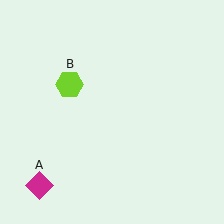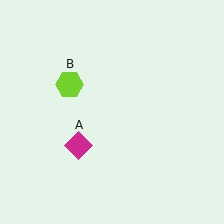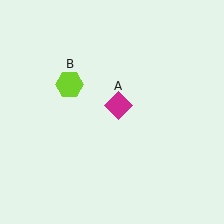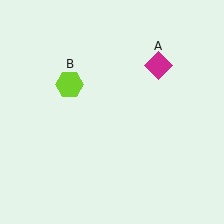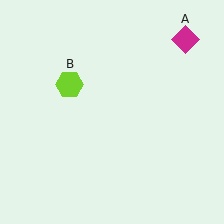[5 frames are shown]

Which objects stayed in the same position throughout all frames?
Lime hexagon (object B) remained stationary.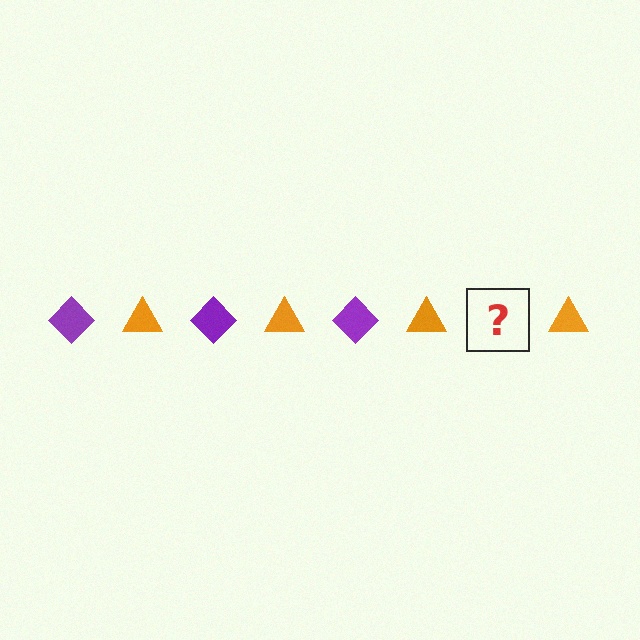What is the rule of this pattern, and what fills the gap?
The rule is that the pattern alternates between purple diamond and orange triangle. The gap should be filled with a purple diamond.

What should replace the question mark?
The question mark should be replaced with a purple diamond.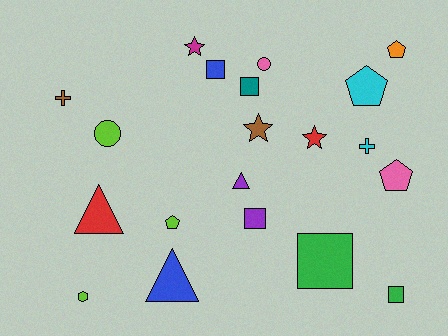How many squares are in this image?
There are 5 squares.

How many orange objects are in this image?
There is 1 orange object.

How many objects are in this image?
There are 20 objects.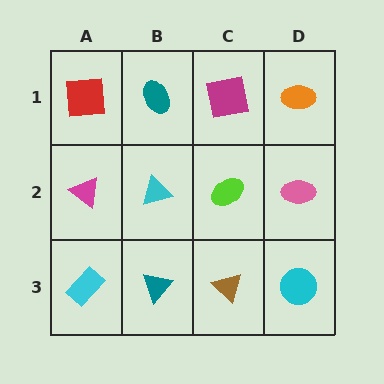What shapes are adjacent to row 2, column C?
A magenta square (row 1, column C), a brown triangle (row 3, column C), a cyan triangle (row 2, column B), a pink ellipse (row 2, column D).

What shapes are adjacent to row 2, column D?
An orange ellipse (row 1, column D), a cyan circle (row 3, column D), a lime ellipse (row 2, column C).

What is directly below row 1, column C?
A lime ellipse.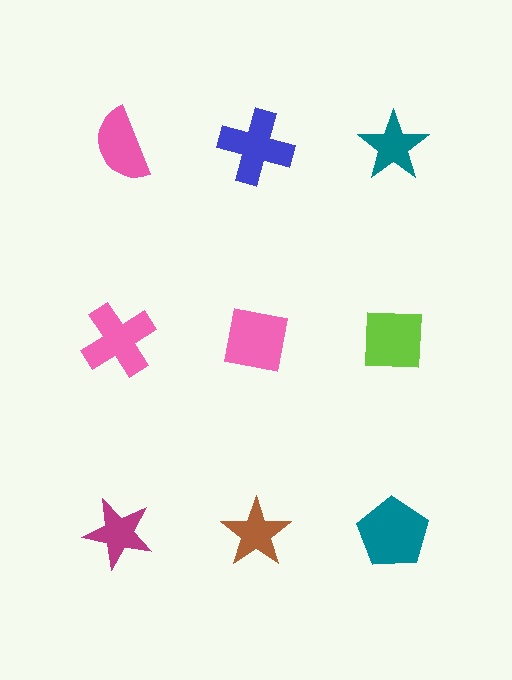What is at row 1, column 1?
A pink semicircle.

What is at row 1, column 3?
A teal star.